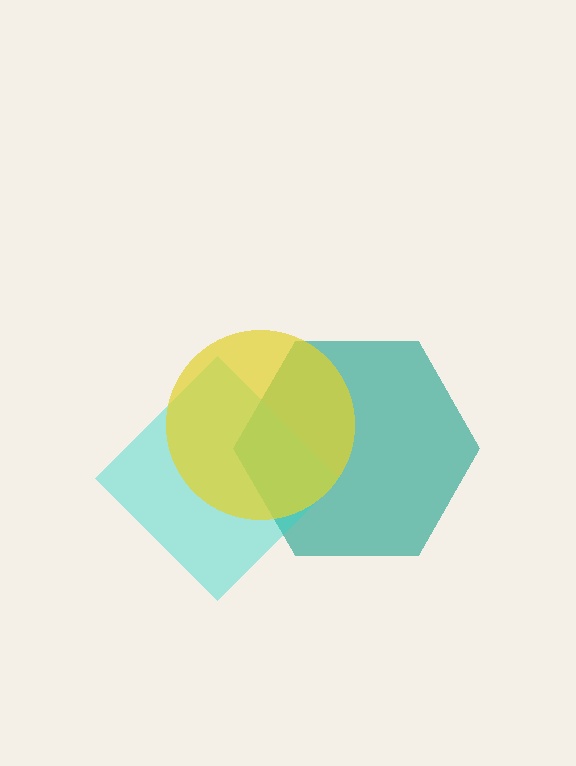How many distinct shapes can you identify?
There are 3 distinct shapes: a teal hexagon, a cyan diamond, a yellow circle.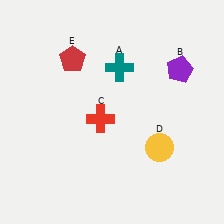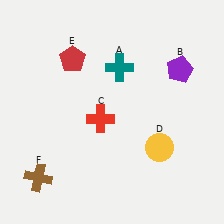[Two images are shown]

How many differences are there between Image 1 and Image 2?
There is 1 difference between the two images.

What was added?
A brown cross (F) was added in Image 2.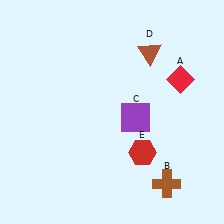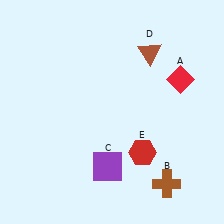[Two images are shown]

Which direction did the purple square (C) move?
The purple square (C) moved down.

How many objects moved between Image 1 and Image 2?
1 object moved between the two images.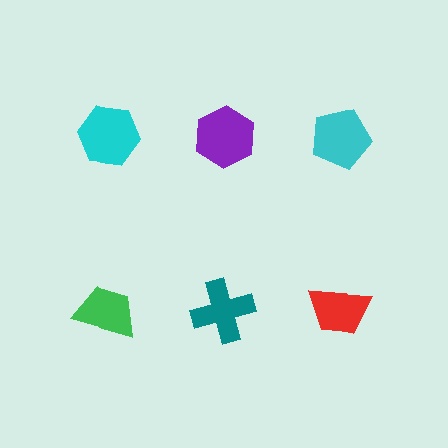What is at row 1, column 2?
A purple hexagon.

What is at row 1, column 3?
A cyan pentagon.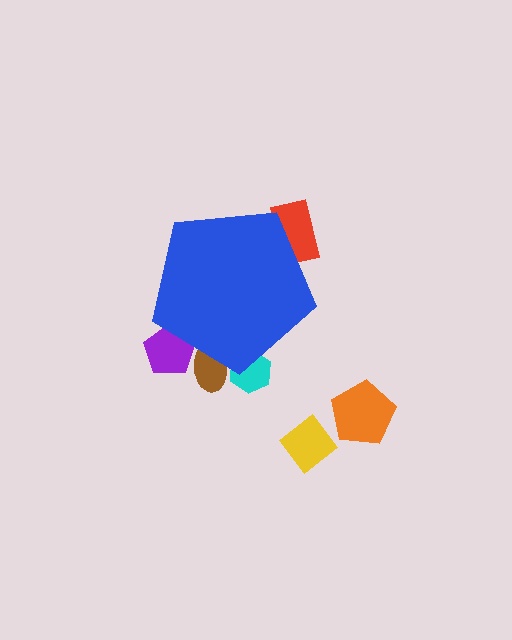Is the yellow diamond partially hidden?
No, the yellow diamond is fully visible.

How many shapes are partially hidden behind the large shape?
4 shapes are partially hidden.